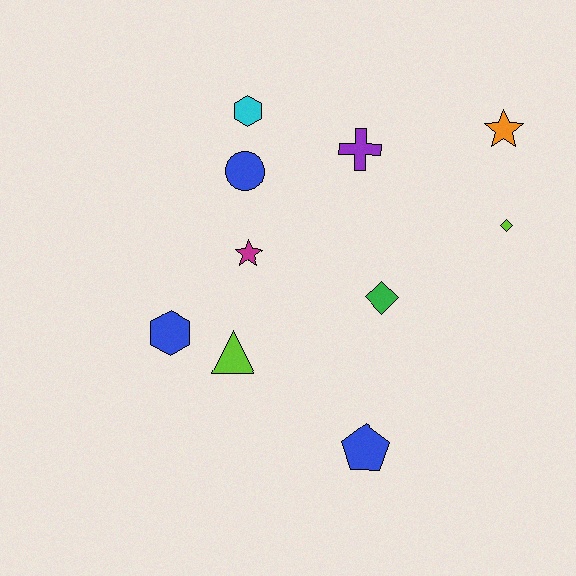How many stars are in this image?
There are 2 stars.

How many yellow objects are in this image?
There are no yellow objects.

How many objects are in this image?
There are 10 objects.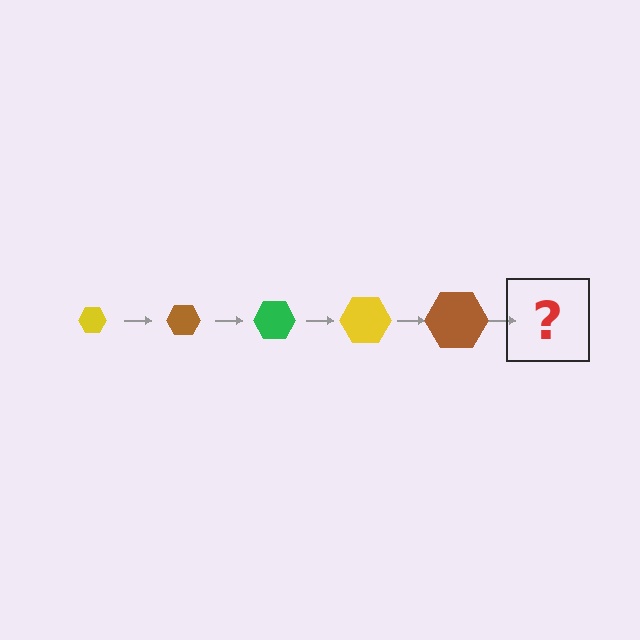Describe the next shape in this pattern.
It should be a green hexagon, larger than the previous one.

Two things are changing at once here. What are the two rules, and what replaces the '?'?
The two rules are that the hexagon grows larger each step and the color cycles through yellow, brown, and green. The '?' should be a green hexagon, larger than the previous one.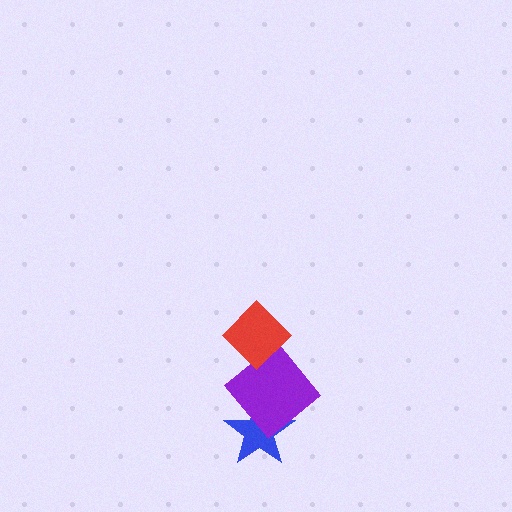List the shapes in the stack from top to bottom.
From top to bottom: the red diamond, the purple diamond, the blue star.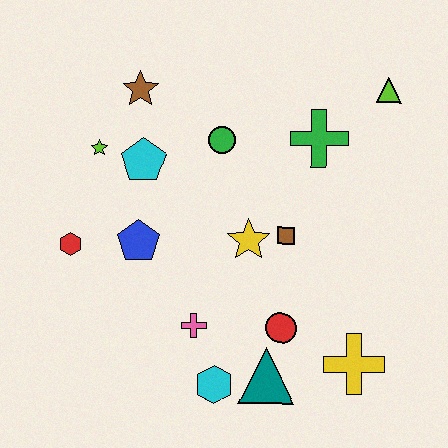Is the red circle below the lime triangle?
Yes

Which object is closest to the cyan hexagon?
The teal triangle is closest to the cyan hexagon.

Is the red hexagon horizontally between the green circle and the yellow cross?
No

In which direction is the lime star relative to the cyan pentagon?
The lime star is to the left of the cyan pentagon.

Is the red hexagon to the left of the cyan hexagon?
Yes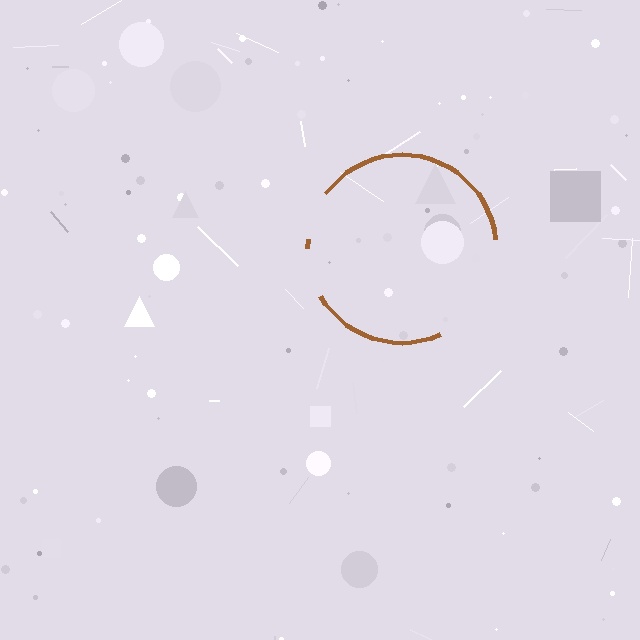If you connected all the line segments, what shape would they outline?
They would outline a circle.